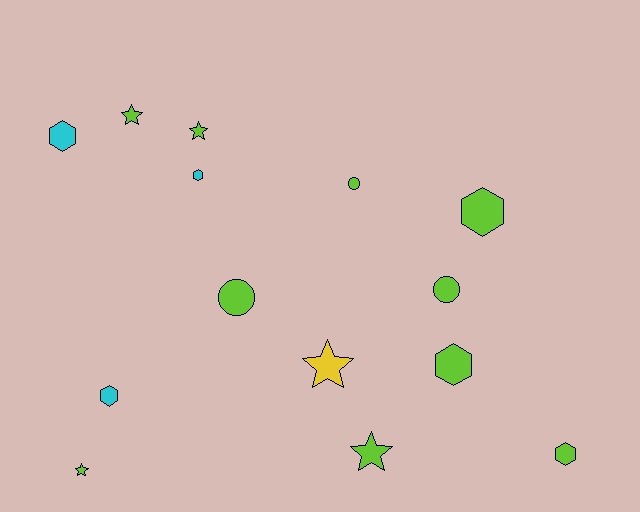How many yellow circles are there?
There are no yellow circles.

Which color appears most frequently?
Lime, with 10 objects.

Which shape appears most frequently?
Hexagon, with 6 objects.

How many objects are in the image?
There are 14 objects.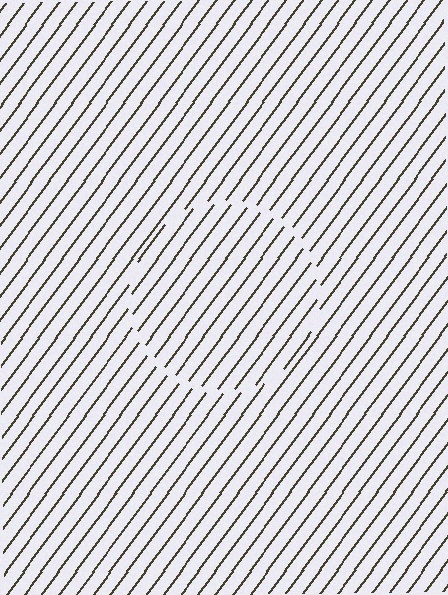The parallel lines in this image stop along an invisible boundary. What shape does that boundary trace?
An illusory circle. The interior of the shape contains the same grating, shifted by half a period — the contour is defined by the phase discontinuity where line-ends from the inner and outer gratings abut.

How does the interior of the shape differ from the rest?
The interior of the shape contains the same grating, shifted by half a period — the contour is defined by the phase discontinuity where line-ends from the inner and outer gratings abut.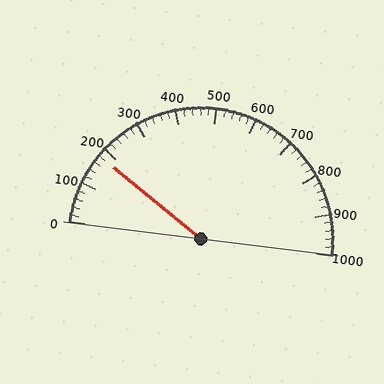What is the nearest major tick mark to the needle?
The nearest major tick mark is 200.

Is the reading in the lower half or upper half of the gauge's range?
The reading is in the lower half of the range (0 to 1000).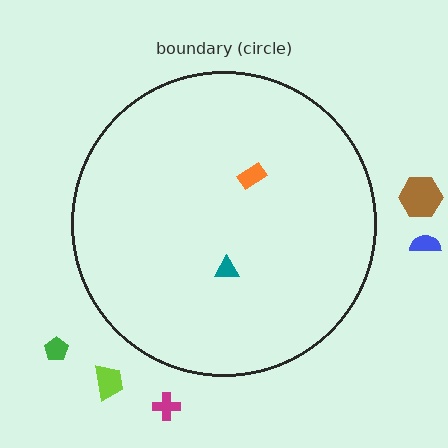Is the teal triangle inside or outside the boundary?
Inside.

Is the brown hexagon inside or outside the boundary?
Outside.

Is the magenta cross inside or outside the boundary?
Outside.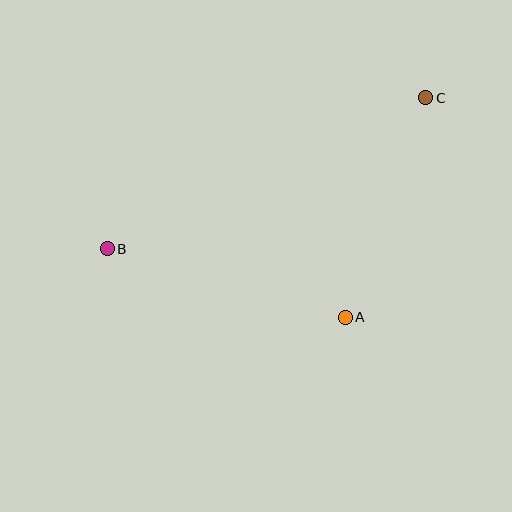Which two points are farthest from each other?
Points B and C are farthest from each other.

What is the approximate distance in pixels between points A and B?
The distance between A and B is approximately 248 pixels.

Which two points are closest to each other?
Points A and C are closest to each other.